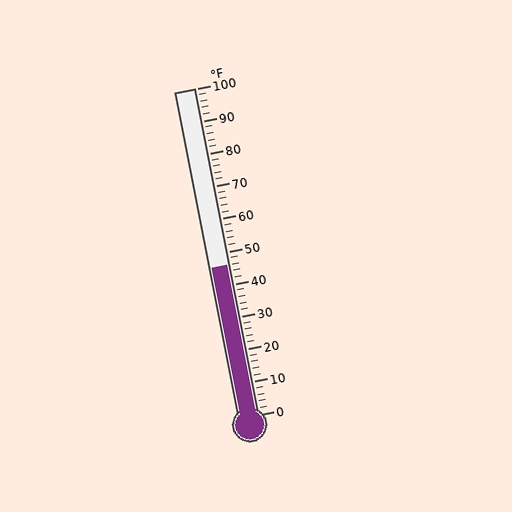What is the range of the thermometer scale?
The thermometer scale ranges from 0°F to 100°F.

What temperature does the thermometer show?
The thermometer shows approximately 46°F.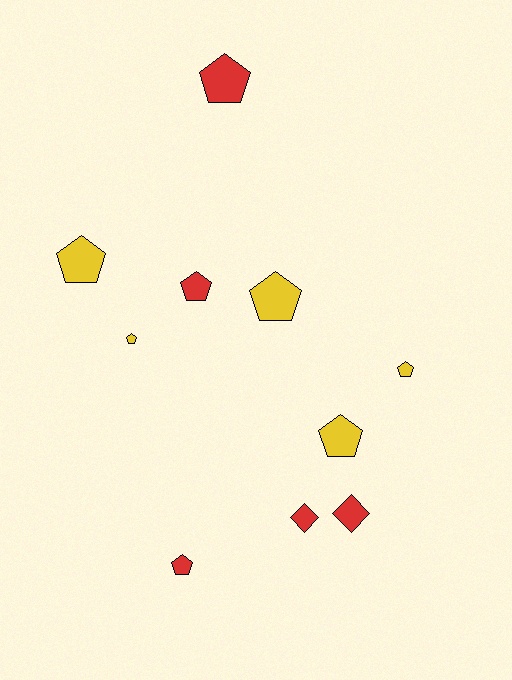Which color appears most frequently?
Yellow, with 5 objects.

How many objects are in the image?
There are 10 objects.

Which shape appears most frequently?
Pentagon, with 8 objects.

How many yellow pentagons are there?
There are 5 yellow pentagons.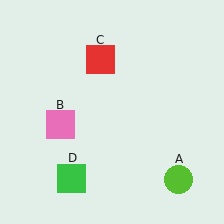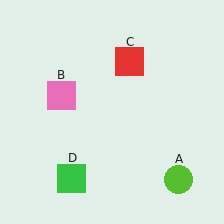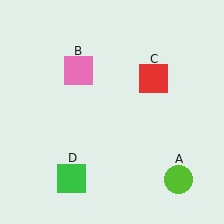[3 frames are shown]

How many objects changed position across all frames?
2 objects changed position: pink square (object B), red square (object C).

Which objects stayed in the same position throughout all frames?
Lime circle (object A) and green square (object D) remained stationary.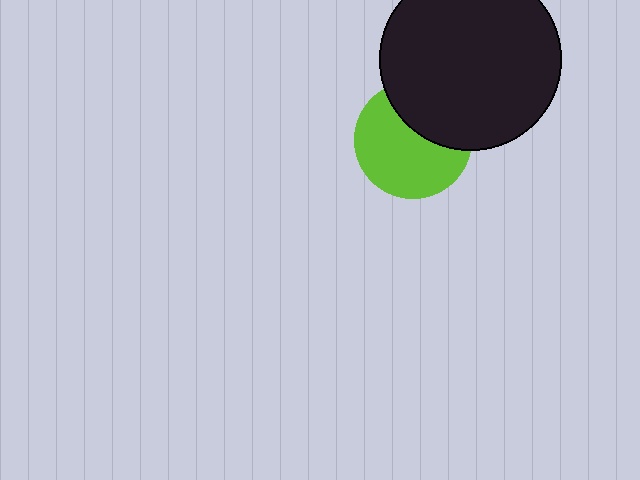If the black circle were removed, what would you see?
You would see the complete lime circle.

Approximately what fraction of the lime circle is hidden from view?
Roughly 36% of the lime circle is hidden behind the black circle.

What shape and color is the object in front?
The object in front is a black circle.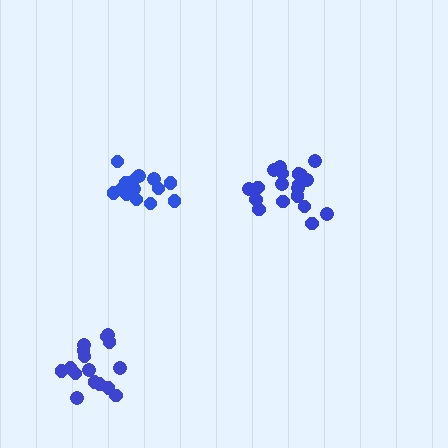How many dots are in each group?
Group 1: 16 dots, Group 2: 14 dots, Group 3: 20 dots (50 total).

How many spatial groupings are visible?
There are 3 spatial groupings.